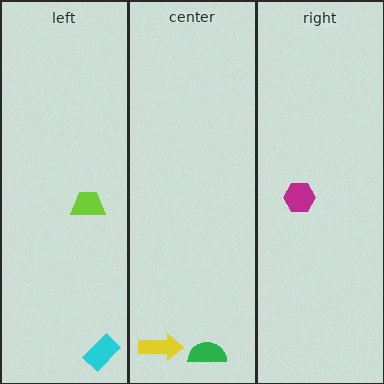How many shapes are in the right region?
1.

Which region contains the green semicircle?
The center region.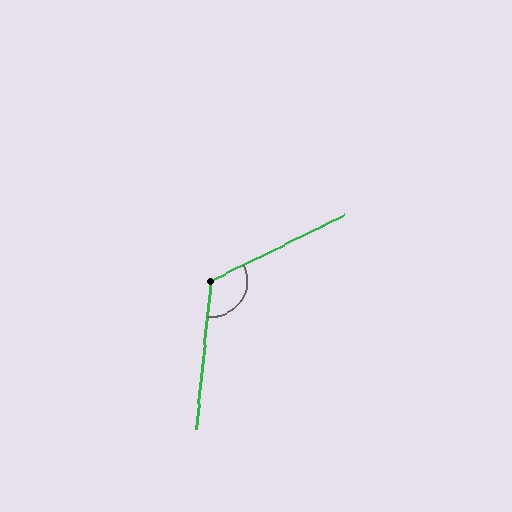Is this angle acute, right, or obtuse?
It is obtuse.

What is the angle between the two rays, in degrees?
Approximately 122 degrees.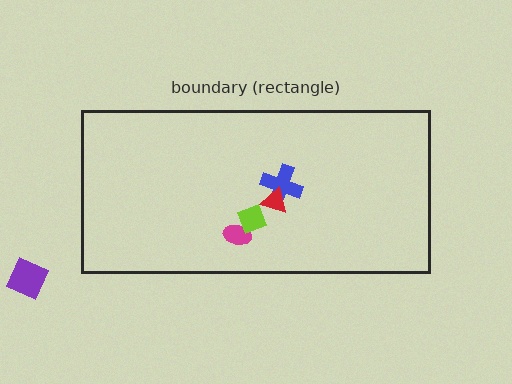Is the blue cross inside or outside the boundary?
Inside.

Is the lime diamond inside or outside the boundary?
Inside.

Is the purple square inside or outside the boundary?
Outside.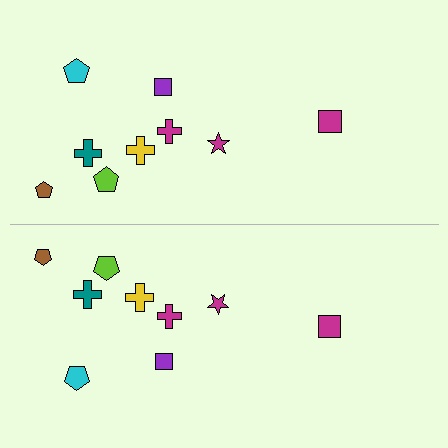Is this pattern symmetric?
Yes, this pattern has bilateral (reflection) symmetry.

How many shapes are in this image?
There are 18 shapes in this image.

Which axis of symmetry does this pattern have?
The pattern has a horizontal axis of symmetry running through the center of the image.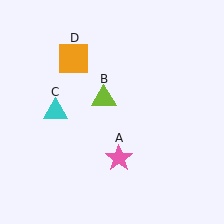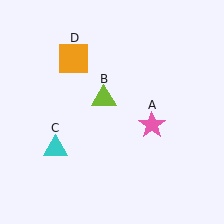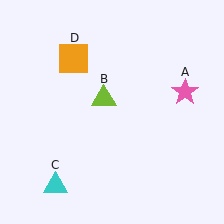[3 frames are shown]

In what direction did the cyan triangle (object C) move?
The cyan triangle (object C) moved down.